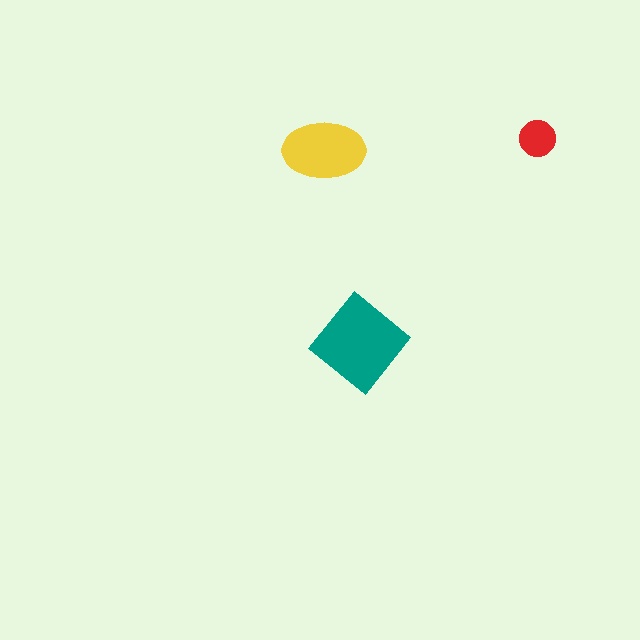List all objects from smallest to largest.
The red circle, the yellow ellipse, the teal diamond.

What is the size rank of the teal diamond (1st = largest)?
1st.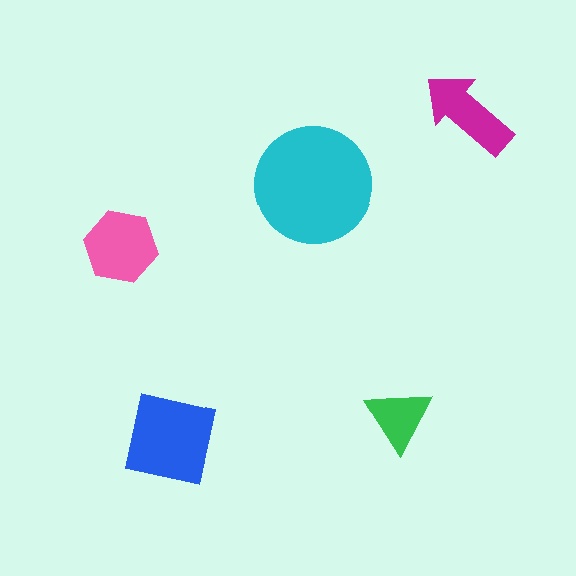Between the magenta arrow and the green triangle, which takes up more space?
The magenta arrow.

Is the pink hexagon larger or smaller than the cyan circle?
Smaller.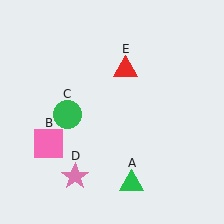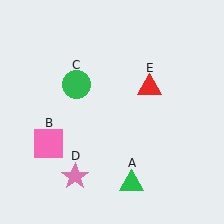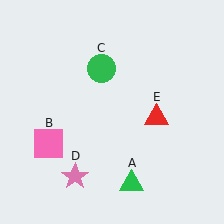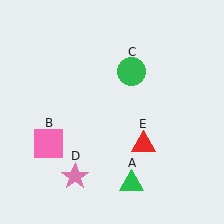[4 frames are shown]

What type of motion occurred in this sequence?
The green circle (object C), red triangle (object E) rotated clockwise around the center of the scene.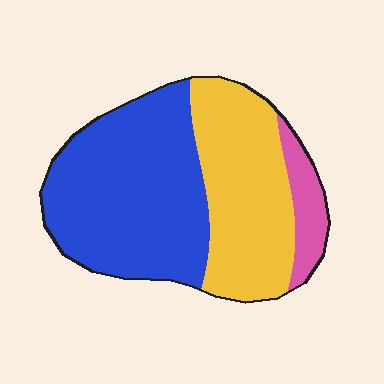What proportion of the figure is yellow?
Yellow takes up about three eighths (3/8) of the figure.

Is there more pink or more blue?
Blue.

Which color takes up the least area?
Pink, at roughly 10%.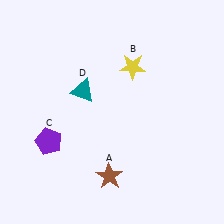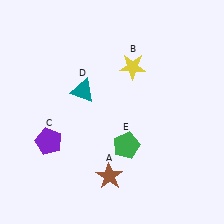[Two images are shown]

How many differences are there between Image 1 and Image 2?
There is 1 difference between the two images.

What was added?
A green pentagon (E) was added in Image 2.